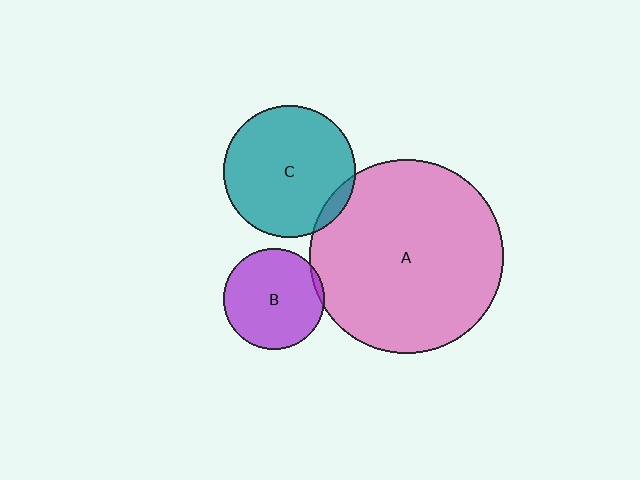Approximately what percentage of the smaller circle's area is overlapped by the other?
Approximately 5%.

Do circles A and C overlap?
Yes.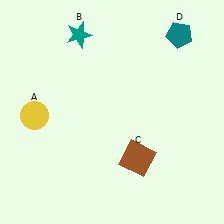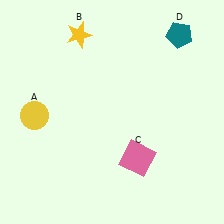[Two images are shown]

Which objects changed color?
B changed from teal to yellow. C changed from brown to pink.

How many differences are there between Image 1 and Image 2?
There are 2 differences between the two images.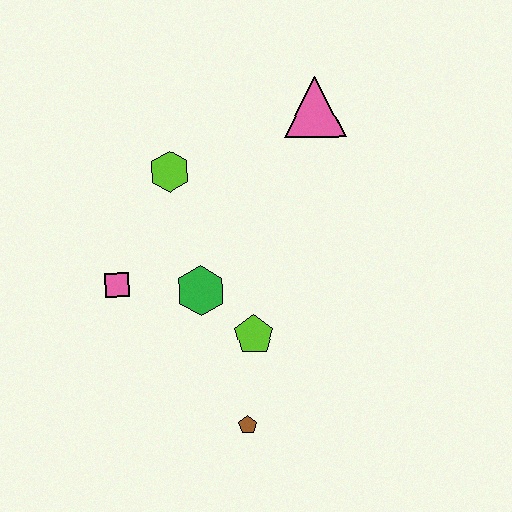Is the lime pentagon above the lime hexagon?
No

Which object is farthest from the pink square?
The pink triangle is farthest from the pink square.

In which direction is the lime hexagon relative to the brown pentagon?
The lime hexagon is above the brown pentagon.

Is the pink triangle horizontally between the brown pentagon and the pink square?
No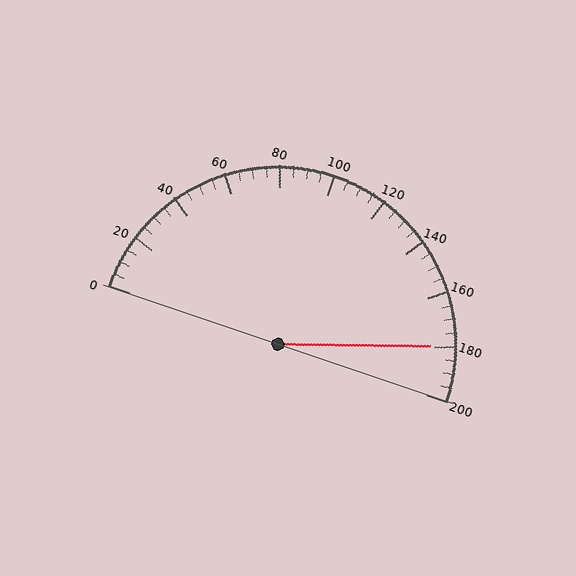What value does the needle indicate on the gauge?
The needle indicates approximately 180.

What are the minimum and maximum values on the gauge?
The gauge ranges from 0 to 200.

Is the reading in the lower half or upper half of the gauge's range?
The reading is in the upper half of the range (0 to 200).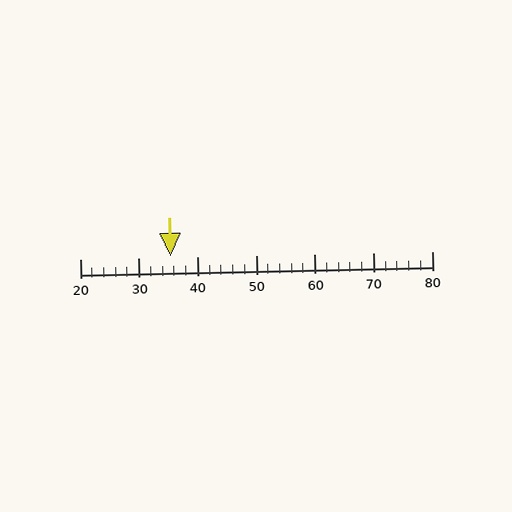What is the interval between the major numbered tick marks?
The major tick marks are spaced 10 units apart.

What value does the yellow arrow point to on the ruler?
The yellow arrow points to approximately 36.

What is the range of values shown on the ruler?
The ruler shows values from 20 to 80.